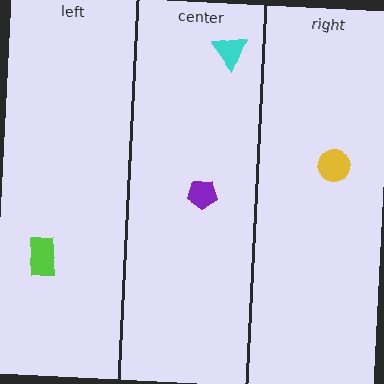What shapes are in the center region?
The cyan triangle, the purple pentagon.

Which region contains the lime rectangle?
The left region.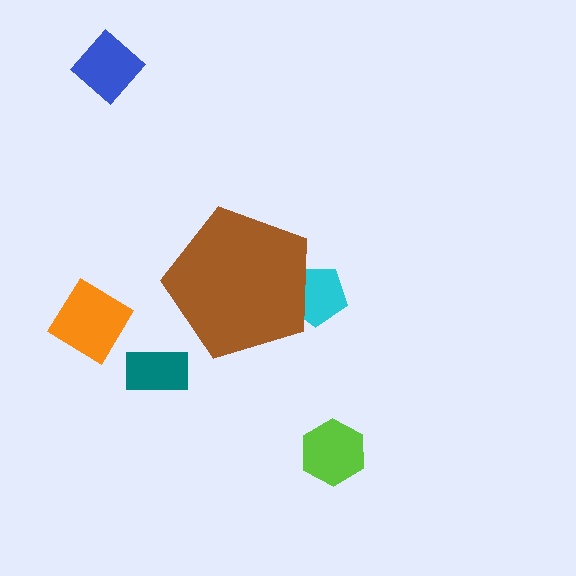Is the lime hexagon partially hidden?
No, the lime hexagon is fully visible.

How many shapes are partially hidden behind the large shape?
1 shape is partially hidden.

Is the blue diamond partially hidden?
No, the blue diamond is fully visible.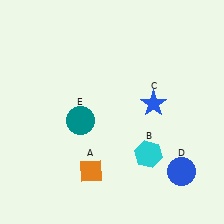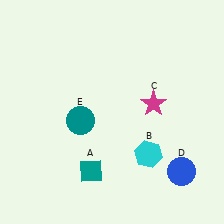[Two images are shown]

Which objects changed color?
A changed from orange to teal. C changed from blue to magenta.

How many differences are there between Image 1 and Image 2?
There are 2 differences between the two images.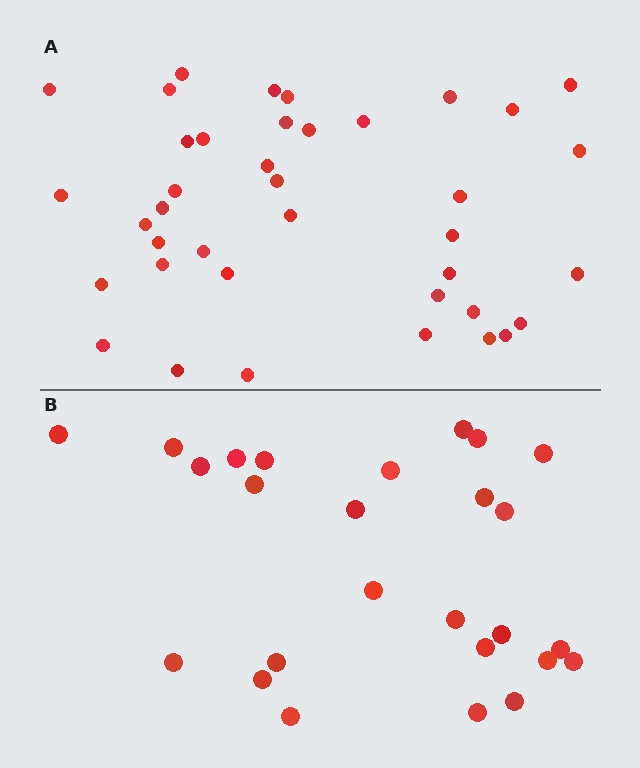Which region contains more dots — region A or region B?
Region A (the top region) has more dots.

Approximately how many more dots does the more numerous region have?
Region A has approximately 15 more dots than region B.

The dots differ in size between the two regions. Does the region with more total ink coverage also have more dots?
No. Region B has more total ink coverage because its dots are larger, but region A actually contains more individual dots. Total area can be misleading — the number of items is what matters here.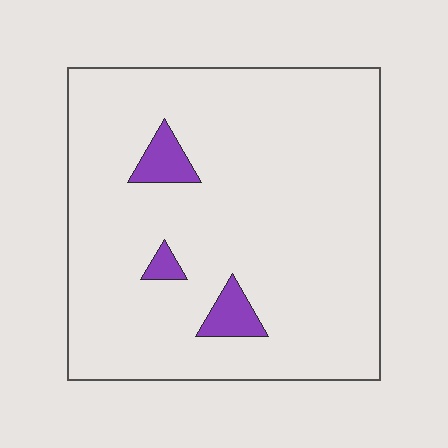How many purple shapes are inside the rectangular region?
3.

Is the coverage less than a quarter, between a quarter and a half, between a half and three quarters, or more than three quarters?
Less than a quarter.